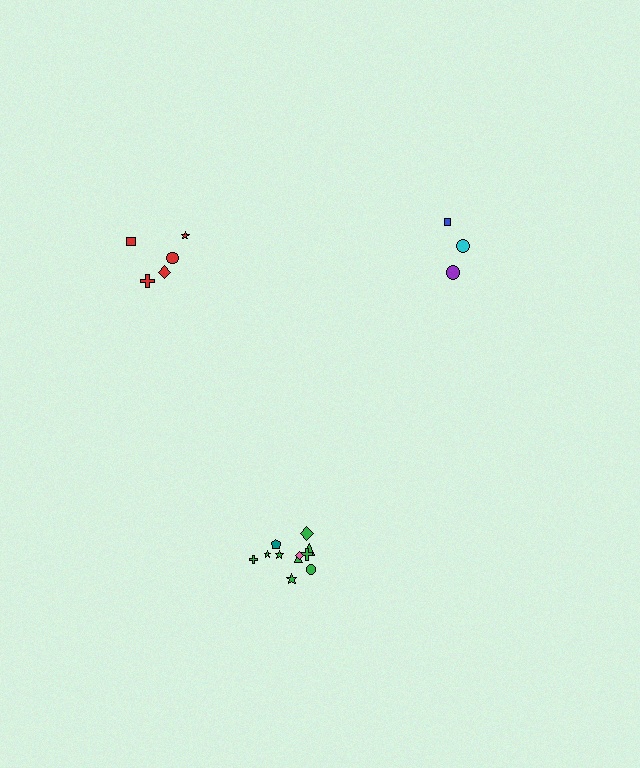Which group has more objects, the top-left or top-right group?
The top-left group.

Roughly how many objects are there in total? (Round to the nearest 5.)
Roughly 20 objects in total.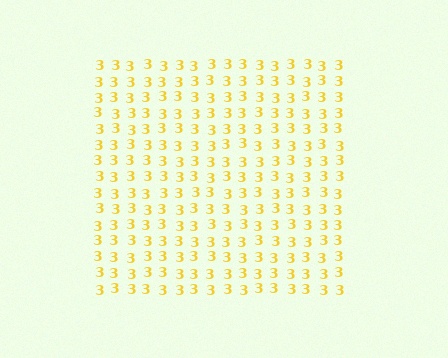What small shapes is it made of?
It is made of small digit 3's.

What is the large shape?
The large shape is a square.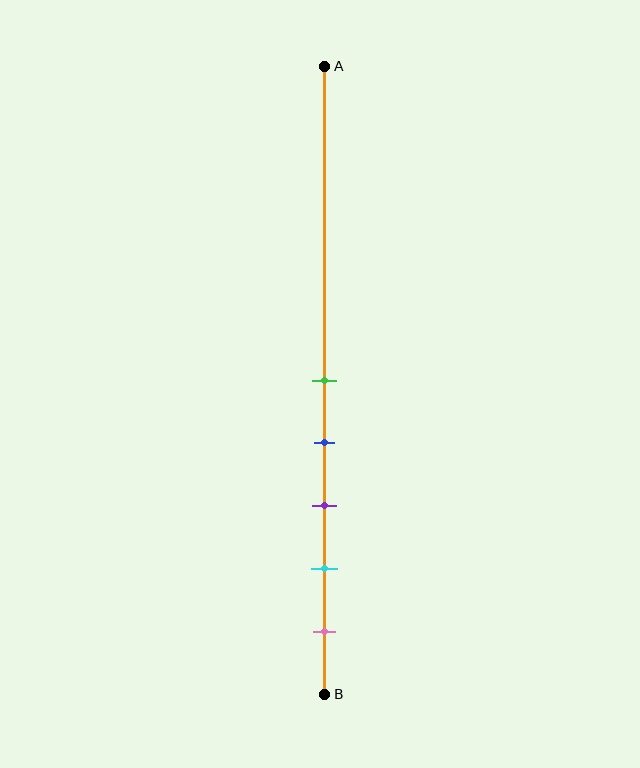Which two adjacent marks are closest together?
The green and blue marks are the closest adjacent pair.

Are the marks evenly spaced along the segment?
Yes, the marks are approximately evenly spaced.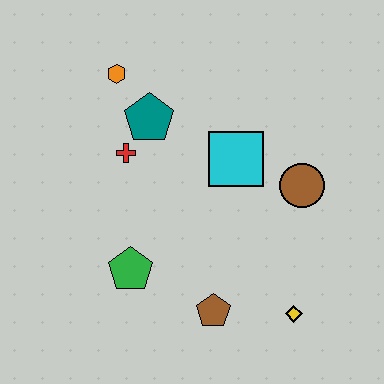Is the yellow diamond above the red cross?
No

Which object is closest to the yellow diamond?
The brown pentagon is closest to the yellow diamond.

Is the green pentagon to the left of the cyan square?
Yes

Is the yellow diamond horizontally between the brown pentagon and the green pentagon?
No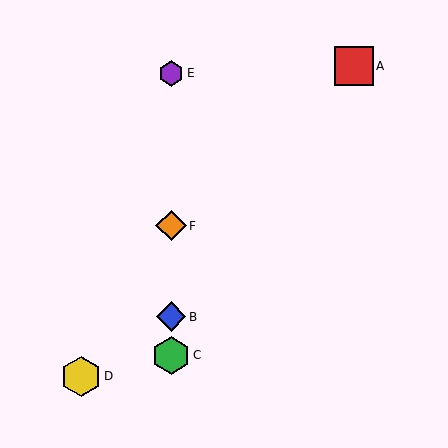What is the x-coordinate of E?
Object E is at x≈171.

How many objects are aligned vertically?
4 objects (B, C, E, F) are aligned vertically.